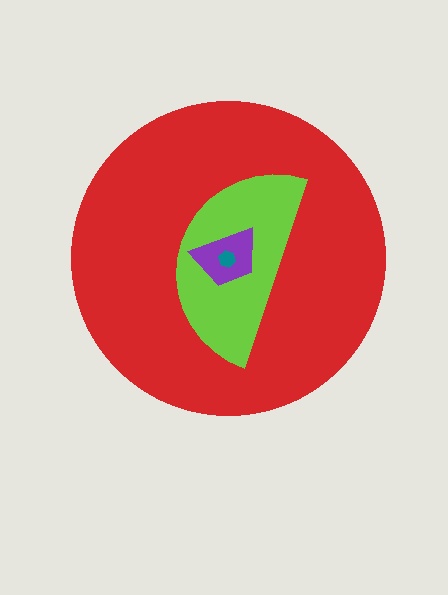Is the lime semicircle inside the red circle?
Yes.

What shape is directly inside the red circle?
The lime semicircle.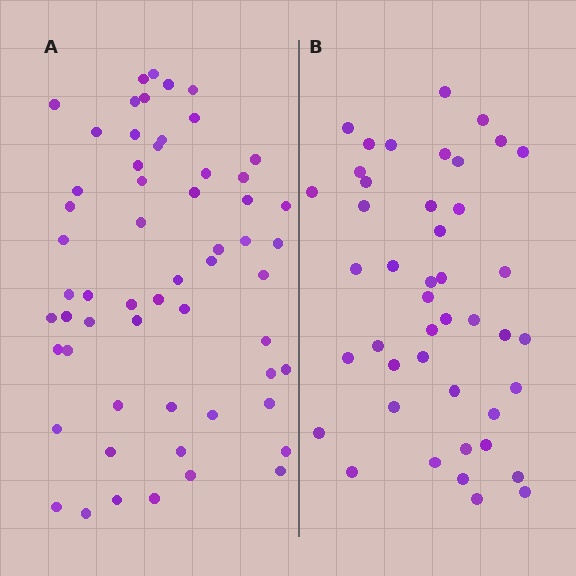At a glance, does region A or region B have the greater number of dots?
Region A (the left region) has more dots.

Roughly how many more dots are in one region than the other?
Region A has approximately 15 more dots than region B.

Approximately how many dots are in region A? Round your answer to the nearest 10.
About 60 dots. (The exact count is 58, which rounds to 60.)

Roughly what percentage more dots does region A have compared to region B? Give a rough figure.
About 30% more.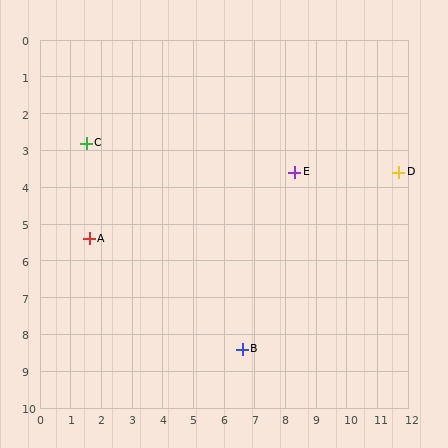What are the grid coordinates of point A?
Point A is at approximately (1.6, 5.4).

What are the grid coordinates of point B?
Point B is at approximately (6.6, 8.4).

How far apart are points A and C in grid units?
Points A and C are about 2.6 grid units apart.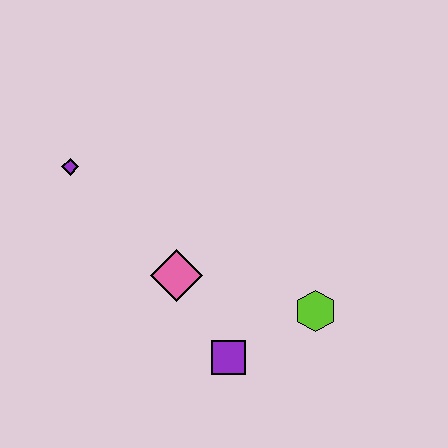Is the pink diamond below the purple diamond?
Yes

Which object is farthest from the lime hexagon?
The purple diamond is farthest from the lime hexagon.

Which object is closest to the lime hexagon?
The purple square is closest to the lime hexagon.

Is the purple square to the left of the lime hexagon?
Yes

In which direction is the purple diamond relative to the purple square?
The purple diamond is above the purple square.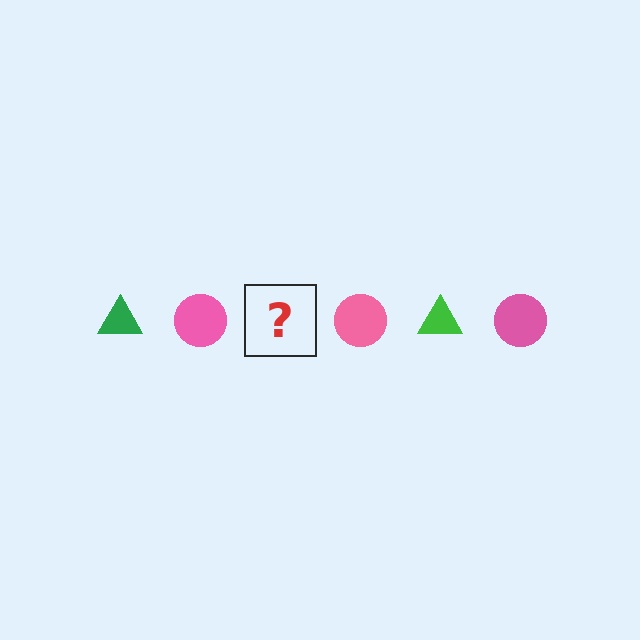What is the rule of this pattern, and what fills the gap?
The rule is that the pattern alternates between green triangle and pink circle. The gap should be filled with a green triangle.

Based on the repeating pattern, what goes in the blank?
The blank should be a green triangle.